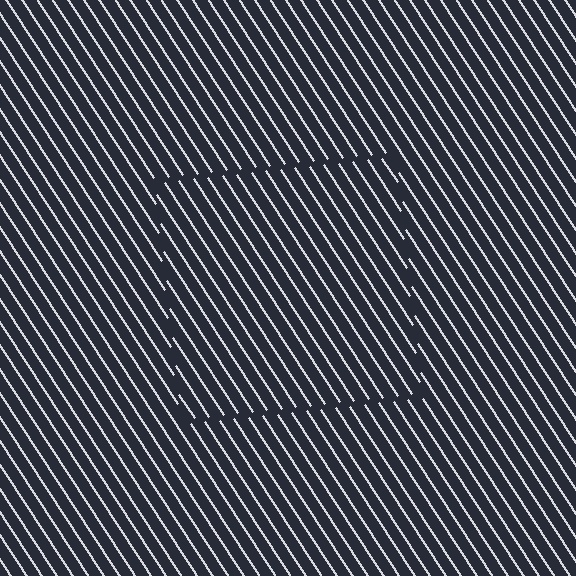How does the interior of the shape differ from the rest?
The interior of the shape contains the same grating, shifted by half a period — the contour is defined by the phase discontinuity where line-ends from the inner and outer gratings abut.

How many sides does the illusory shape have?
4 sides — the line-ends trace a square.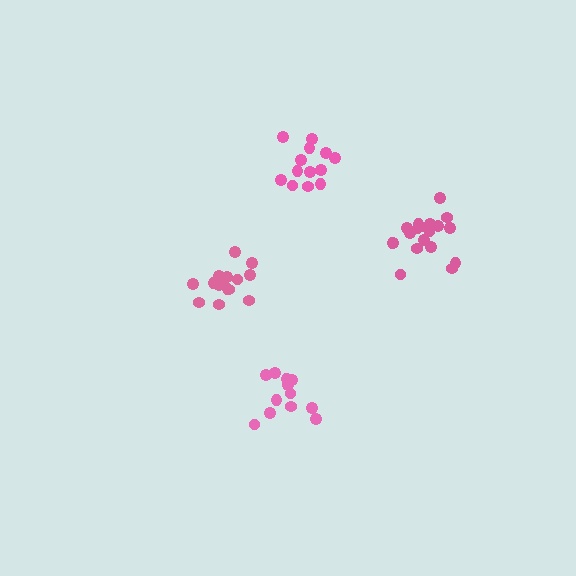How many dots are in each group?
Group 1: 13 dots, Group 2: 16 dots, Group 3: 19 dots, Group 4: 13 dots (61 total).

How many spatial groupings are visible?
There are 4 spatial groupings.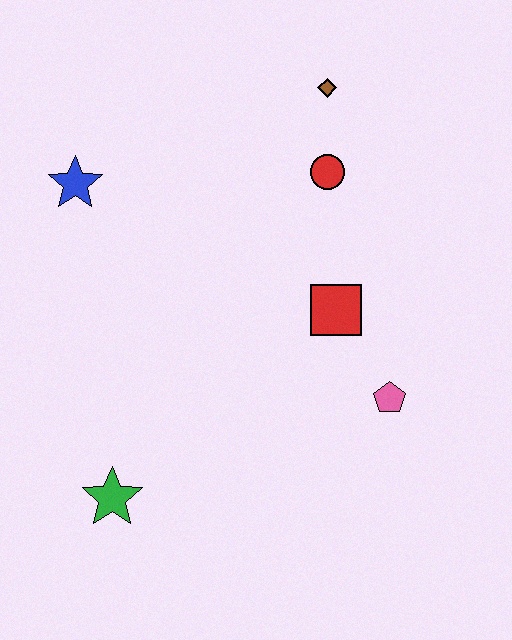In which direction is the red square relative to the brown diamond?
The red square is below the brown diamond.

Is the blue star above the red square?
Yes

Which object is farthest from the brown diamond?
The green star is farthest from the brown diamond.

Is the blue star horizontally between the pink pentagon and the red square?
No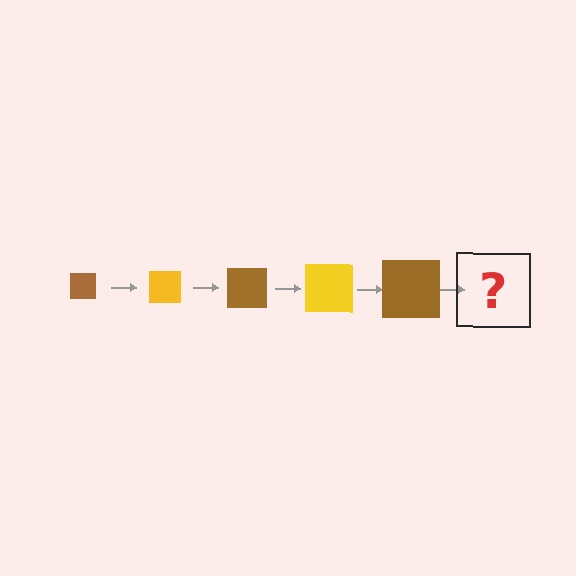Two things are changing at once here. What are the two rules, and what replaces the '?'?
The two rules are that the square grows larger each step and the color cycles through brown and yellow. The '?' should be a yellow square, larger than the previous one.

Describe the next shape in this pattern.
It should be a yellow square, larger than the previous one.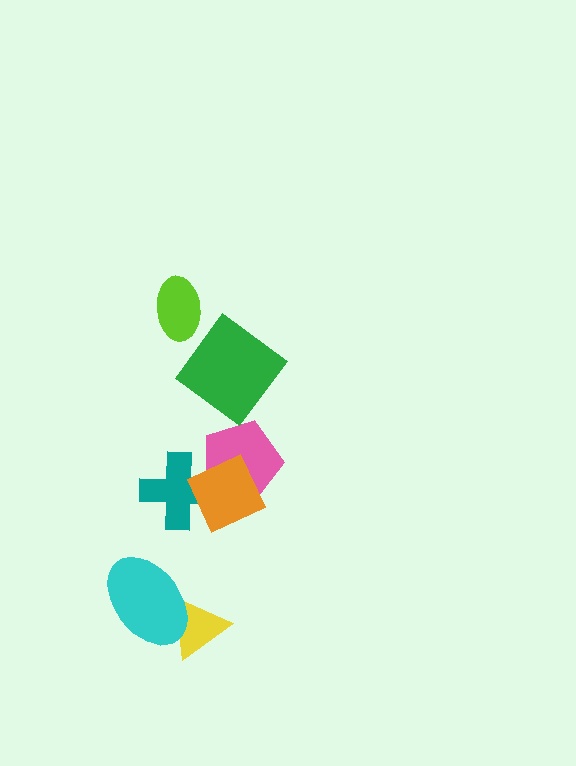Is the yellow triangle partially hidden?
Yes, it is partially covered by another shape.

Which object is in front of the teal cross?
The orange diamond is in front of the teal cross.